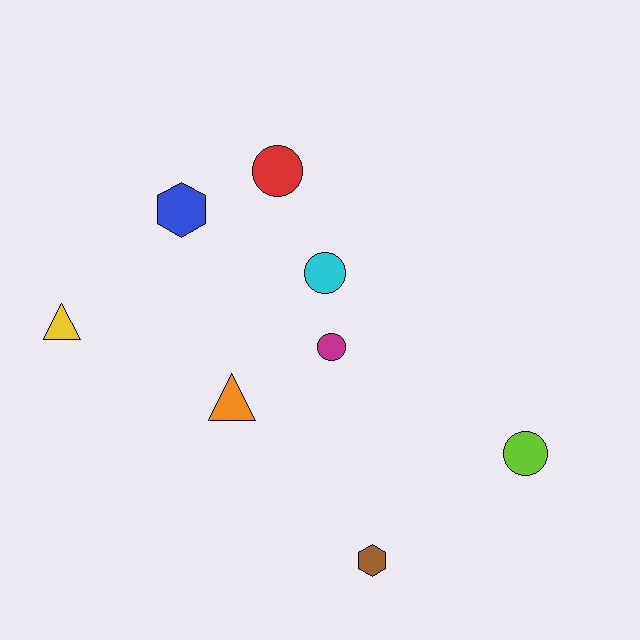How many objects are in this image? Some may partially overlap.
There are 8 objects.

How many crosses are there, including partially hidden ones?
There are no crosses.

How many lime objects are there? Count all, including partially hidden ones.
There is 1 lime object.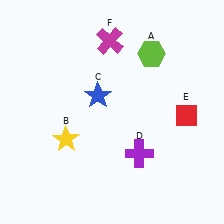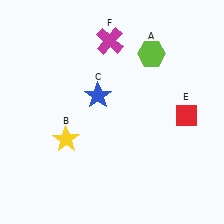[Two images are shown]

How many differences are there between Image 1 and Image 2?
There is 1 difference between the two images.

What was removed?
The purple cross (D) was removed in Image 2.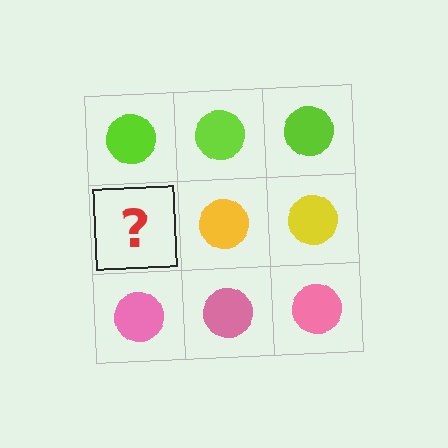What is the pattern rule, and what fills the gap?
The rule is that each row has a consistent color. The gap should be filled with a yellow circle.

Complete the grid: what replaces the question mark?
The question mark should be replaced with a yellow circle.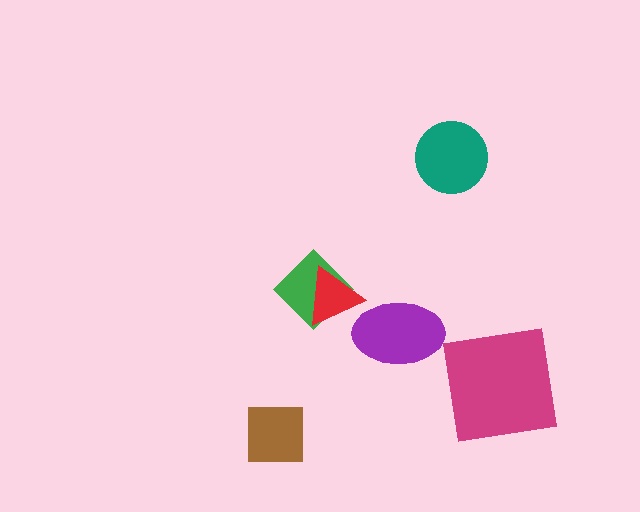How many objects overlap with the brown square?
0 objects overlap with the brown square.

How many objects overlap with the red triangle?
1 object overlaps with the red triangle.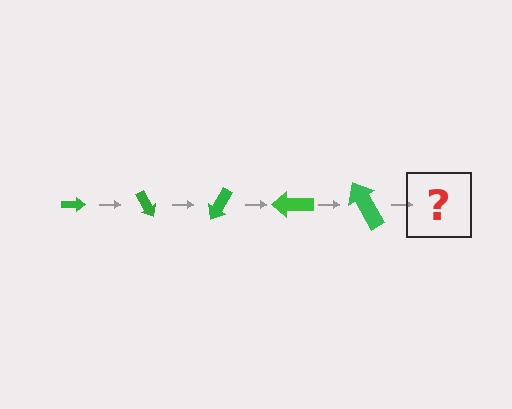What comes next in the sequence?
The next element should be an arrow, larger than the previous one and rotated 300 degrees from the start.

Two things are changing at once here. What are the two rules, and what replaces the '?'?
The two rules are that the arrow grows larger each step and it rotates 60 degrees each step. The '?' should be an arrow, larger than the previous one and rotated 300 degrees from the start.